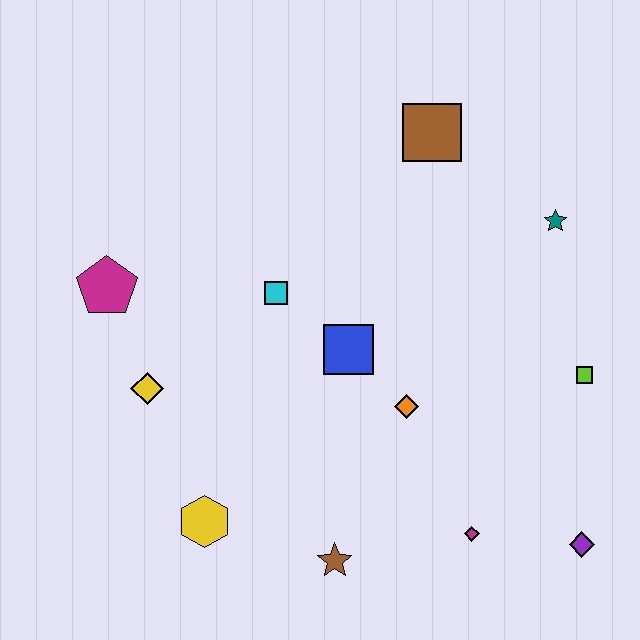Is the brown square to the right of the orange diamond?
Yes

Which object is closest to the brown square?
The teal star is closest to the brown square.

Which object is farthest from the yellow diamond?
The purple diamond is farthest from the yellow diamond.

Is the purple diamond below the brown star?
No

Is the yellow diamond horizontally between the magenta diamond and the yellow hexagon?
No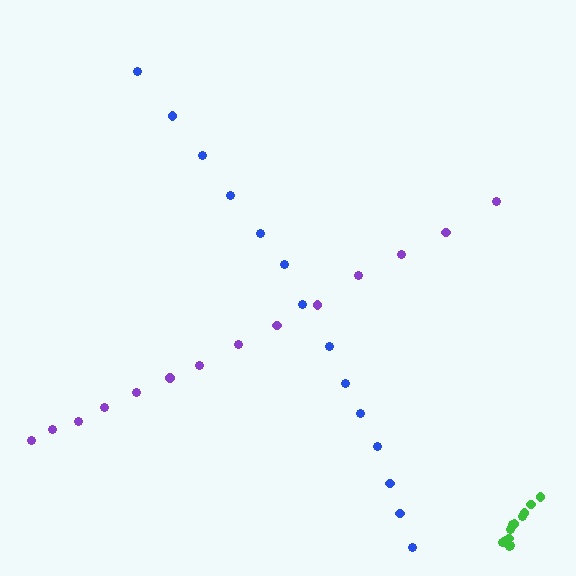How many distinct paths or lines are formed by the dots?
There are 3 distinct paths.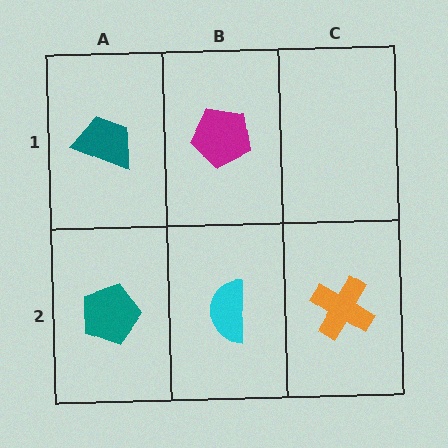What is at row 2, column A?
A teal pentagon.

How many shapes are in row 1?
2 shapes.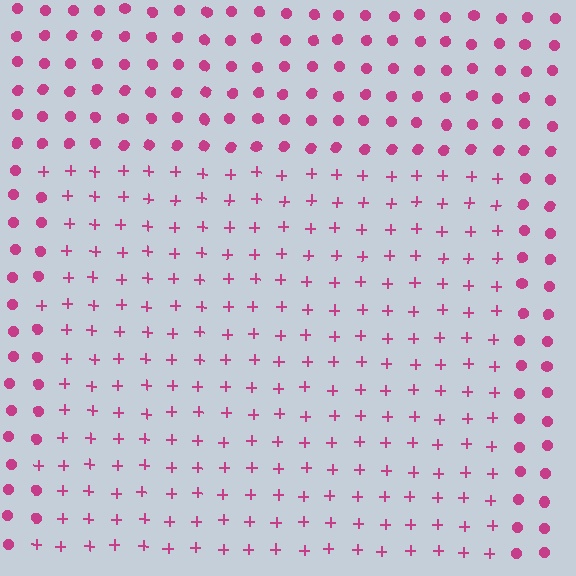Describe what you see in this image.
The image is filled with small magenta elements arranged in a uniform grid. A rectangle-shaped region contains plus signs, while the surrounding area contains circles. The boundary is defined purely by the change in element shape.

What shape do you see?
I see a rectangle.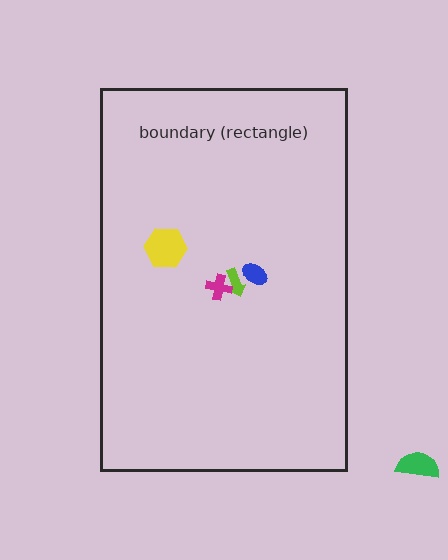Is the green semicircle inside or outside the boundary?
Outside.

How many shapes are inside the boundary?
4 inside, 1 outside.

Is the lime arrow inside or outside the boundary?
Inside.